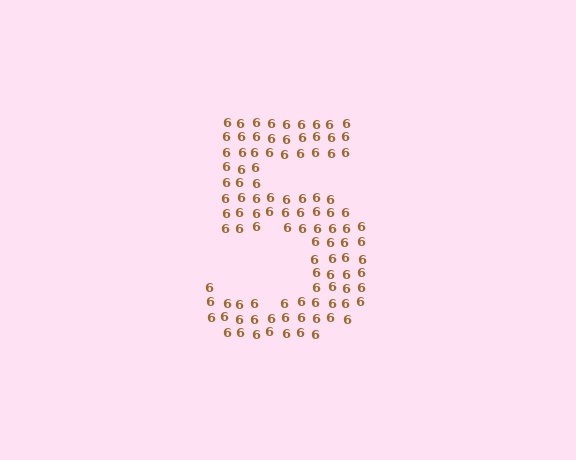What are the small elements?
The small elements are digit 6's.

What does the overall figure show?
The overall figure shows the digit 5.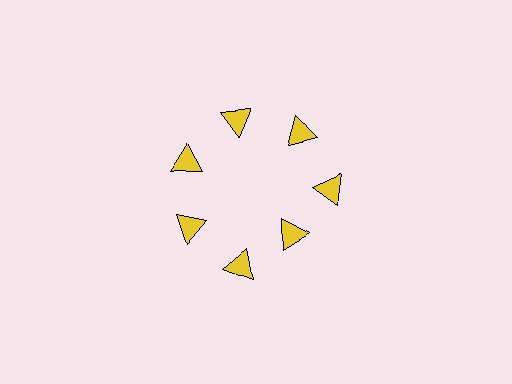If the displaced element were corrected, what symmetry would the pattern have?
It would have 7-fold rotational symmetry — the pattern would map onto itself every 51 degrees.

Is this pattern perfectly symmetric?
No. The 7 yellow triangles are arranged in a ring, but one element near the 5 o'clock position is pulled inward toward the center, breaking the 7-fold rotational symmetry.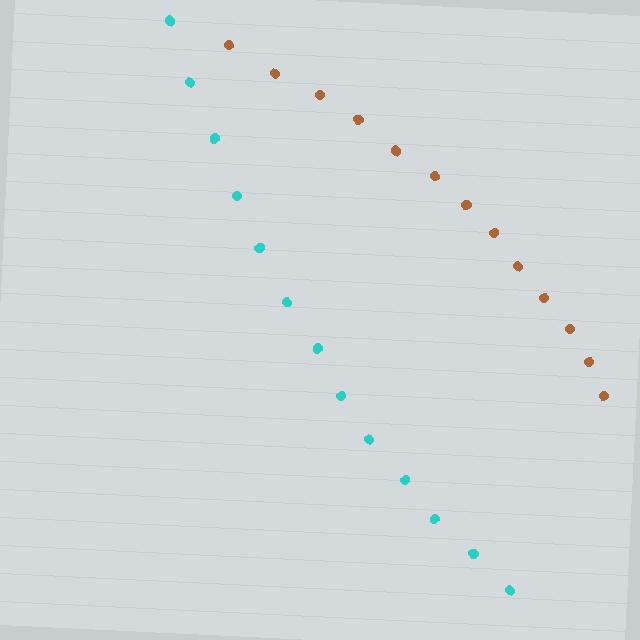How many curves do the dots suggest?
There are 2 distinct paths.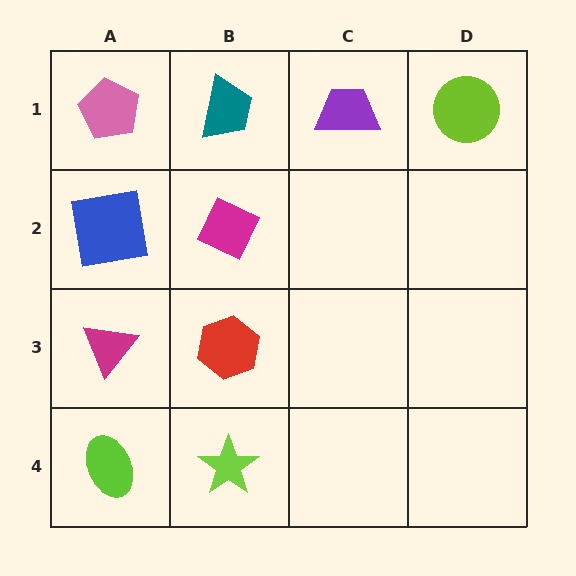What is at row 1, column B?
A teal trapezoid.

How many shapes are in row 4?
2 shapes.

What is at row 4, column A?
A lime ellipse.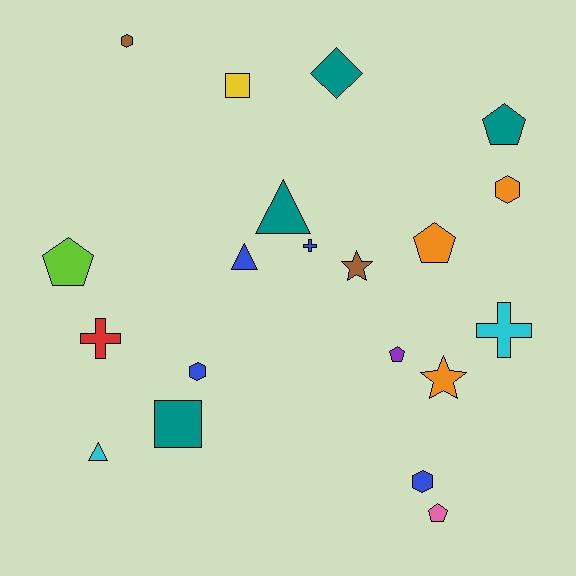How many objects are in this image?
There are 20 objects.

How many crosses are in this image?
There are 3 crosses.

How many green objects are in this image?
There are no green objects.